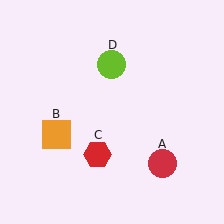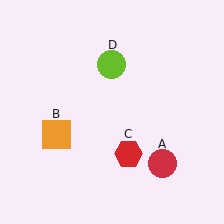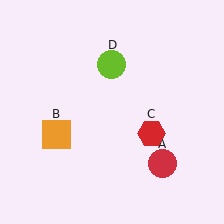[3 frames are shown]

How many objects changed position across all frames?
1 object changed position: red hexagon (object C).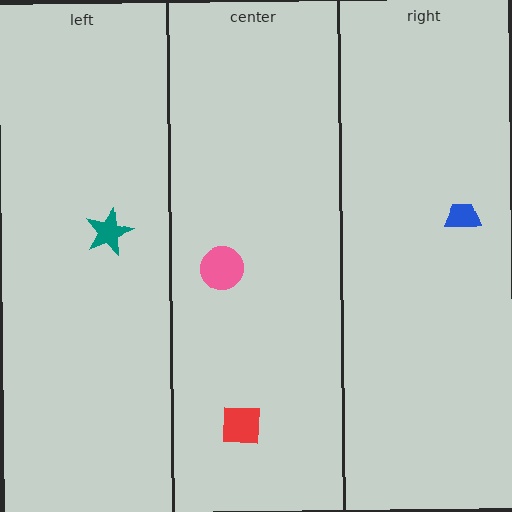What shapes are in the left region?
The teal star.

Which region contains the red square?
The center region.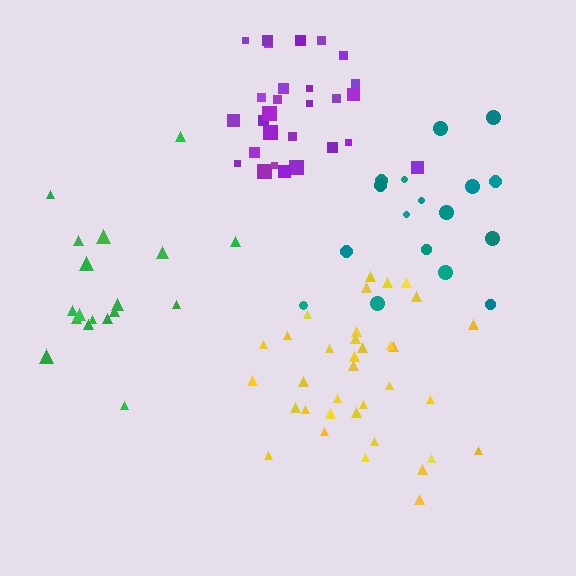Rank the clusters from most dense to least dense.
yellow, purple, green, teal.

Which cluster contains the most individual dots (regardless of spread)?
Yellow (35).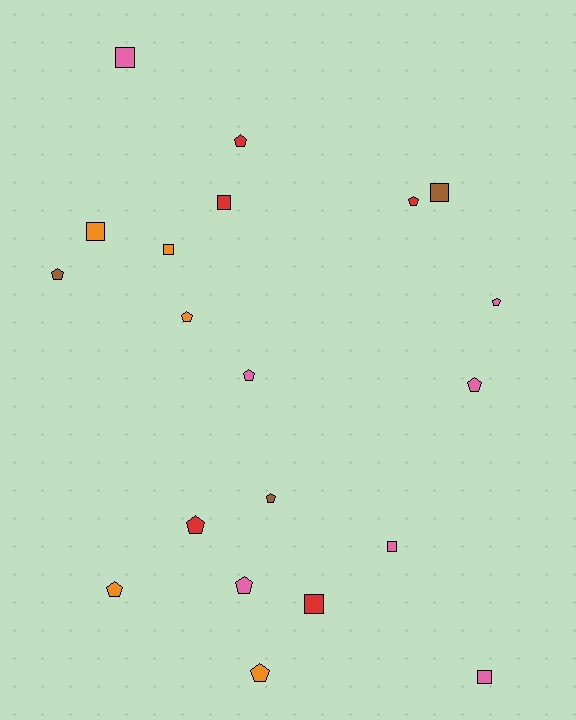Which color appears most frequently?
Pink, with 7 objects.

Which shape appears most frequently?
Pentagon, with 12 objects.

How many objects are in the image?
There are 20 objects.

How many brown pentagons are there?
There are 2 brown pentagons.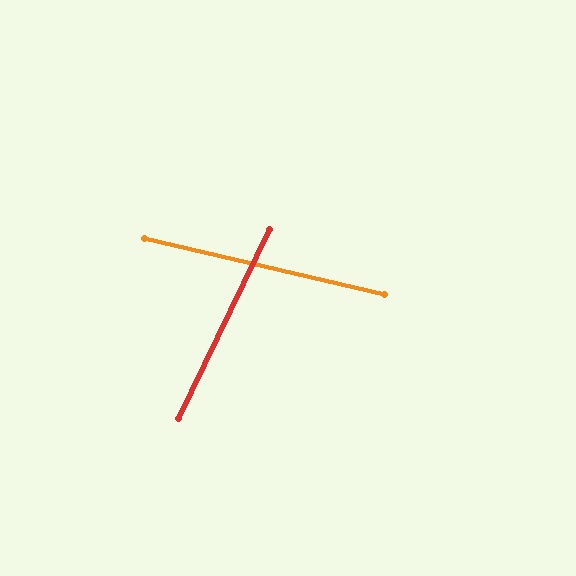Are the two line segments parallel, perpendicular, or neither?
Neither parallel nor perpendicular — they differ by about 77°.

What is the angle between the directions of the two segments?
Approximately 77 degrees.